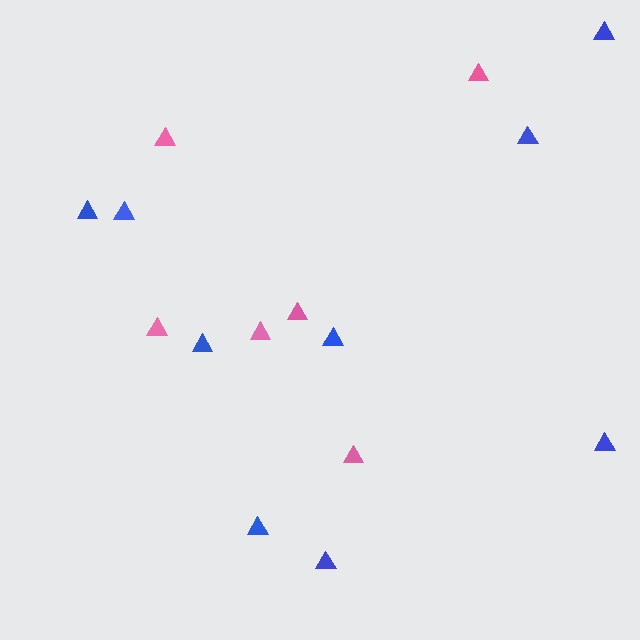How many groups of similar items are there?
There are 2 groups: one group of blue triangles (9) and one group of pink triangles (6).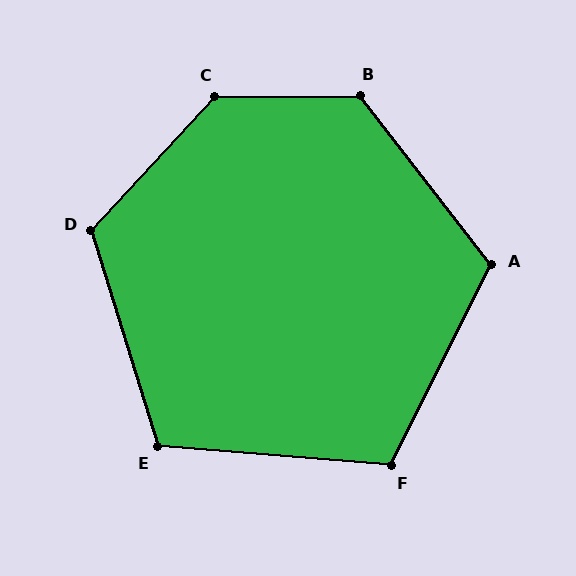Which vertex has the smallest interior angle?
E, at approximately 112 degrees.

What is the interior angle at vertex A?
Approximately 115 degrees (obtuse).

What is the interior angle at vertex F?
Approximately 112 degrees (obtuse).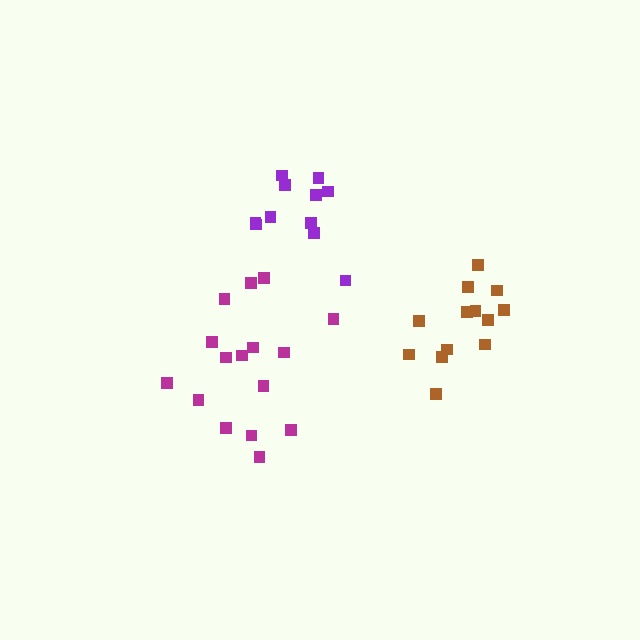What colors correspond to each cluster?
The clusters are colored: magenta, brown, purple.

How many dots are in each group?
Group 1: 16 dots, Group 2: 13 dots, Group 3: 11 dots (40 total).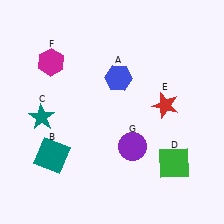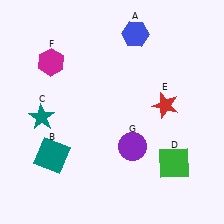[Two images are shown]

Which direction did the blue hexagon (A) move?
The blue hexagon (A) moved up.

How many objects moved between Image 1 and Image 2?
1 object moved between the two images.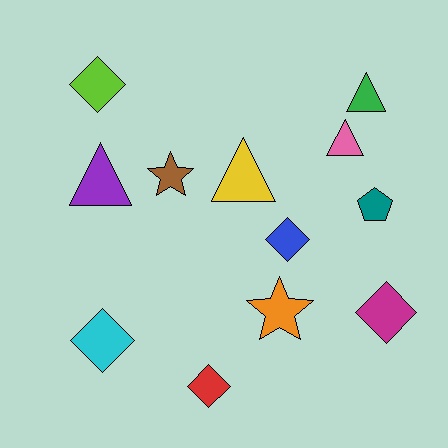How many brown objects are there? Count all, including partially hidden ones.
There is 1 brown object.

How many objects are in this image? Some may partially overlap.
There are 12 objects.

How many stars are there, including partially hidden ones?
There are 2 stars.